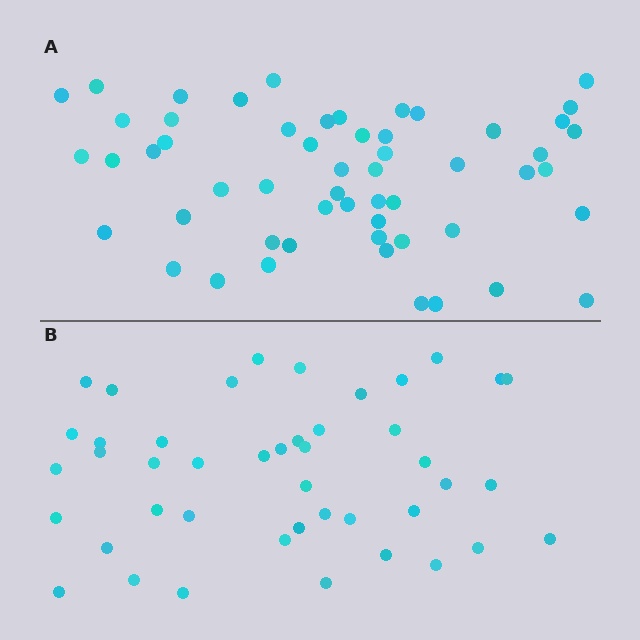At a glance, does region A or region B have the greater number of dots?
Region A (the top region) has more dots.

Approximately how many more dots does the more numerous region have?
Region A has roughly 12 or so more dots than region B.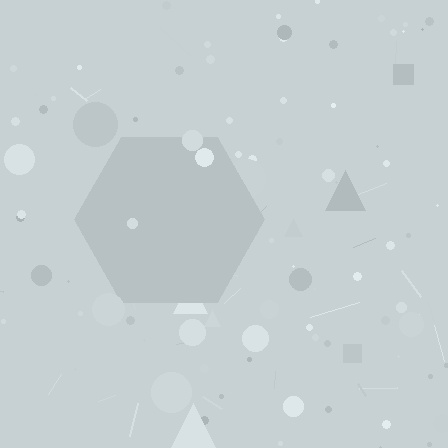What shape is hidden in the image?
A hexagon is hidden in the image.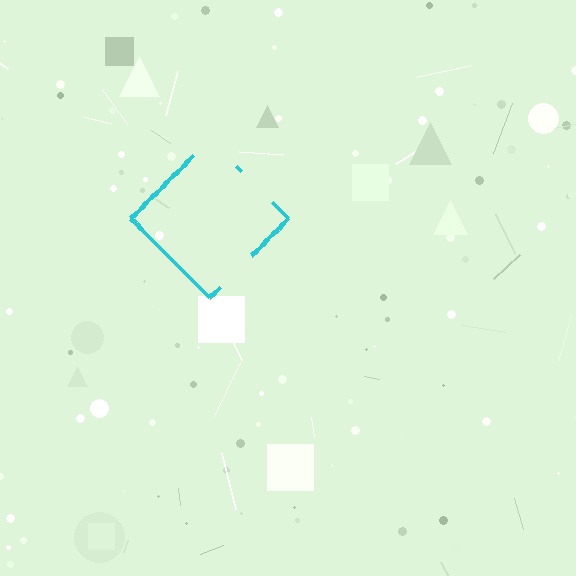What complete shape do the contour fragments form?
The contour fragments form a diamond.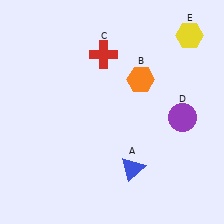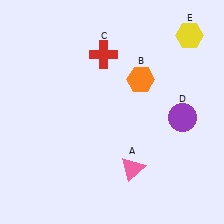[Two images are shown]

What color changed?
The triangle (A) changed from blue in Image 1 to pink in Image 2.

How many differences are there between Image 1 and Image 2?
There is 1 difference between the two images.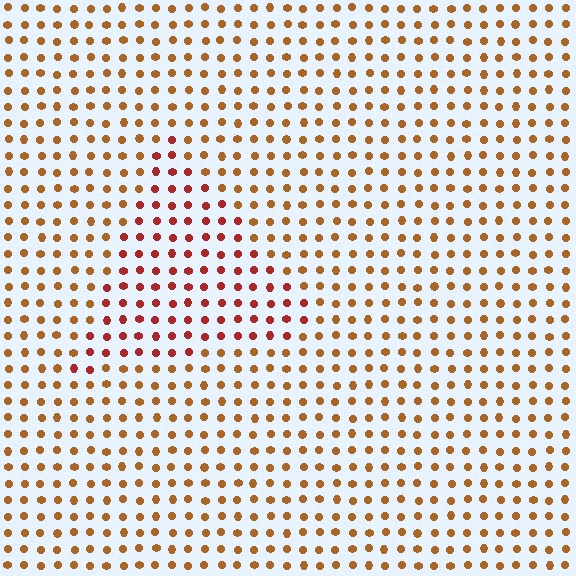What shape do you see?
I see a triangle.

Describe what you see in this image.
The image is filled with small brown elements in a uniform arrangement. A triangle-shaped region is visible where the elements are tinted to a slightly different hue, forming a subtle color boundary.